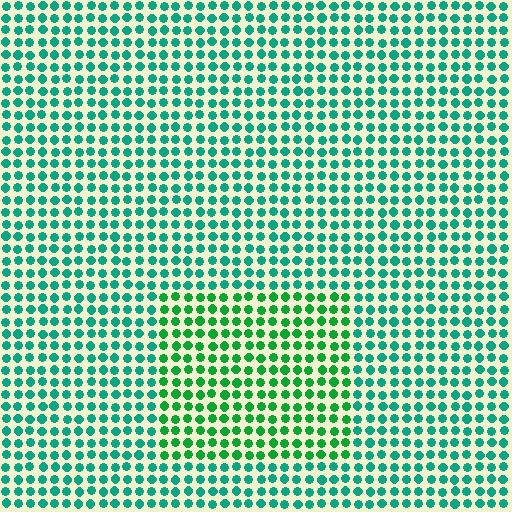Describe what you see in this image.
The image is filled with small teal elements in a uniform arrangement. A rectangle-shaped region is visible where the elements are tinted to a slightly different hue, forming a subtle color boundary.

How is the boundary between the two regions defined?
The boundary is defined purely by a slight shift in hue (about 32 degrees). Spacing, size, and orientation are identical on both sides.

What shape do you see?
I see a rectangle.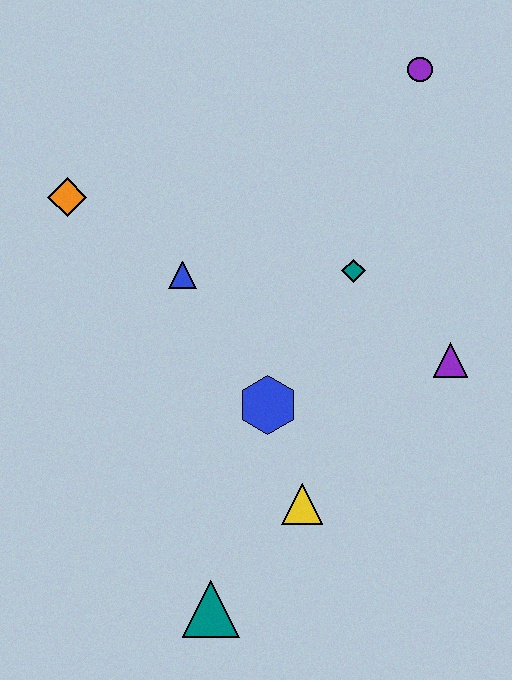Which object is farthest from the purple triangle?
The orange diamond is farthest from the purple triangle.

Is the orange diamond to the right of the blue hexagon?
No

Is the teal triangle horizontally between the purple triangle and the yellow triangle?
No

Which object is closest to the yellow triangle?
The blue hexagon is closest to the yellow triangle.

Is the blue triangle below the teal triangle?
No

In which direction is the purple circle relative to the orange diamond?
The purple circle is to the right of the orange diamond.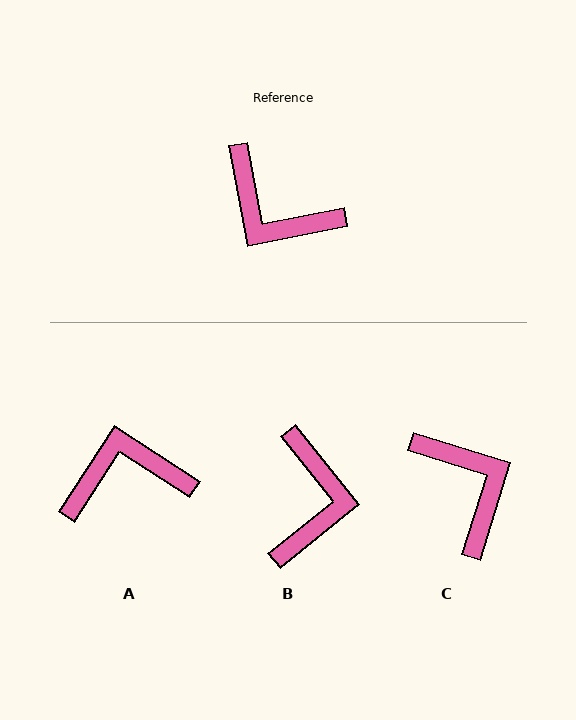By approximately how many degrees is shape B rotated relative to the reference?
Approximately 118 degrees counter-clockwise.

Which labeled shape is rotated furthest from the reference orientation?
C, about 152 degrees away.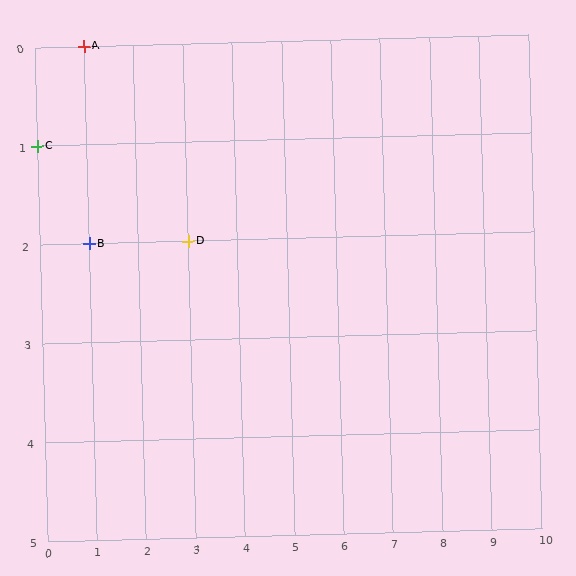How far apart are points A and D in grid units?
Points A and D are 2 columns and 2 rows apart (about 2.8 grid units diagonally).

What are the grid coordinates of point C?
Point C is at grid coordinates (0, 1).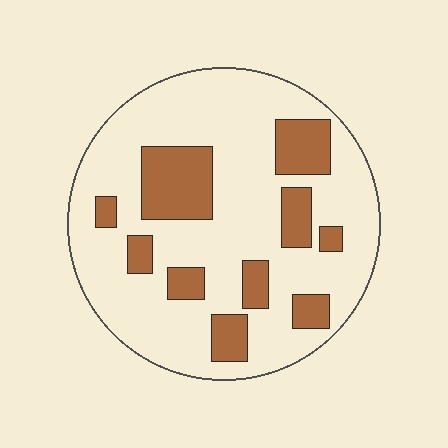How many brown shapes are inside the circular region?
10.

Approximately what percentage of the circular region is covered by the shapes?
Approximately 25%.